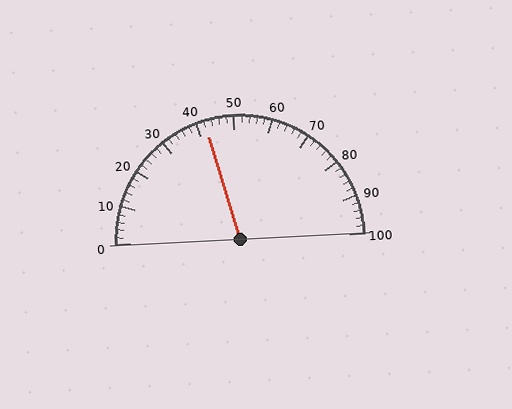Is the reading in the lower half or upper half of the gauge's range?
The reading is in the lower half of the range (0 to 100).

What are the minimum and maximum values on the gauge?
The gauge ranges from 0 to 100.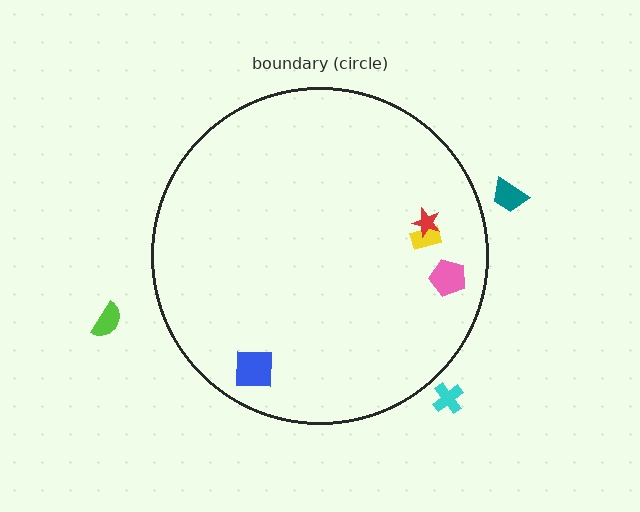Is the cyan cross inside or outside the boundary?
Outside.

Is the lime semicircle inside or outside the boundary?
Outside.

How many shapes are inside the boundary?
4 inside, 3 outside.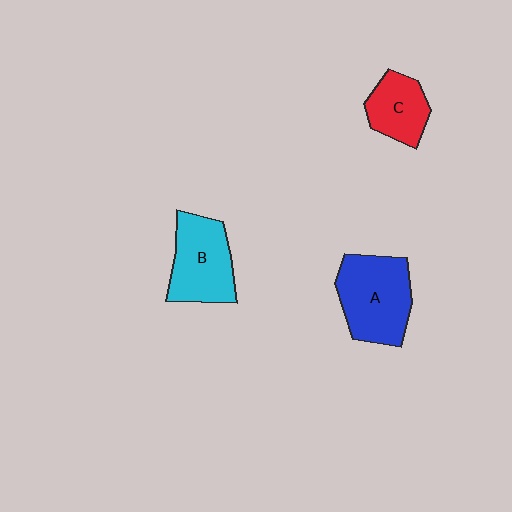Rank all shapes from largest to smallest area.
From largest to smallest: A (blue), B (cyan), C (red).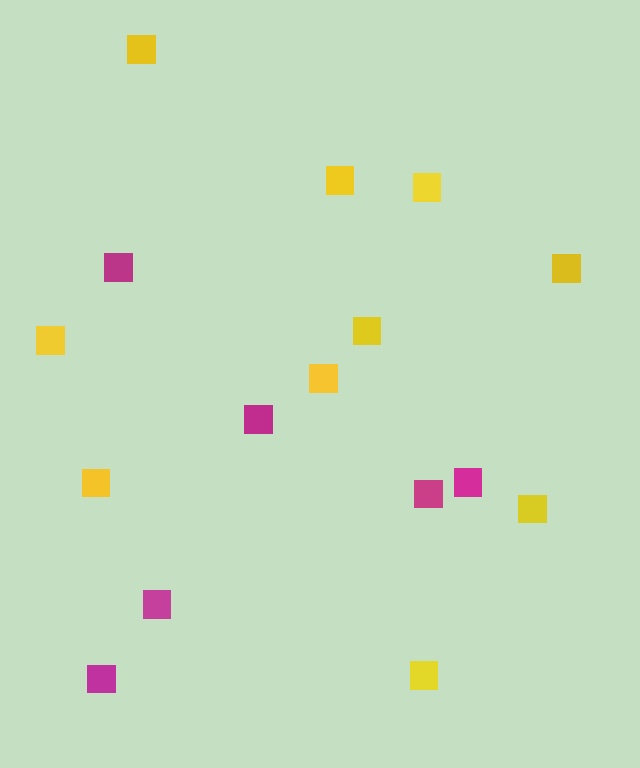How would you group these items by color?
There are 2 groups: one group of yellow squares (10) and one group of magenta squares (6).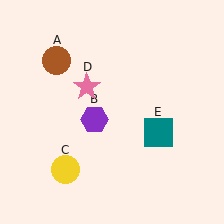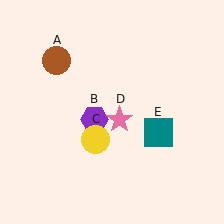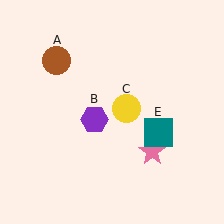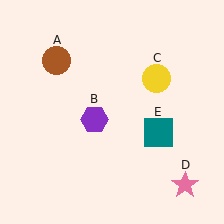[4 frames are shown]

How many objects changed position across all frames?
2 objects changed position: yellow circle (object C), pink star (object D).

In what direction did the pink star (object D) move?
The pink star (object D) moved down and to the right.